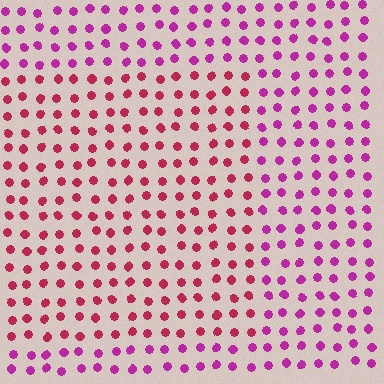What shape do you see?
I see a rectangle.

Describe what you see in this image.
The image is filled with small magenta elements in a uniform arrangement. A rectangle-shaped region is visible where the elements are tinted to a slightly different hue, forming a subtle color boundary.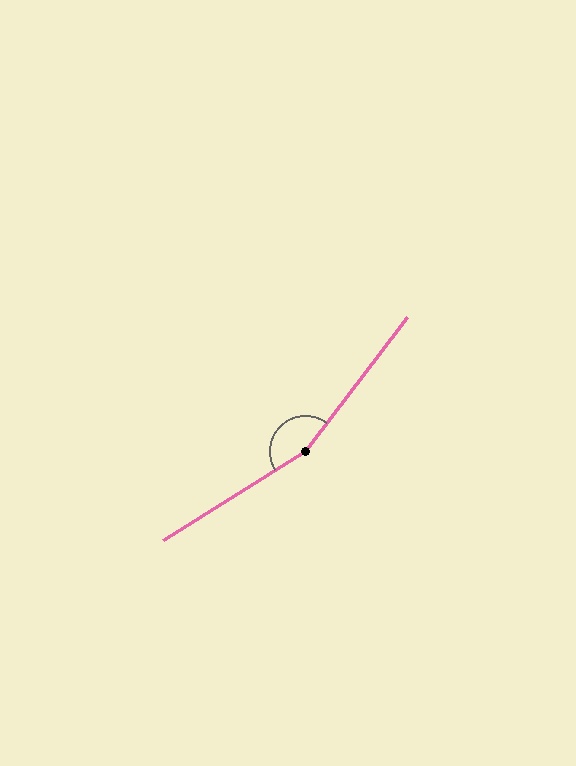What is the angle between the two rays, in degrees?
Approximately 159 degrees.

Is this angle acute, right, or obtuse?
It is obtuse.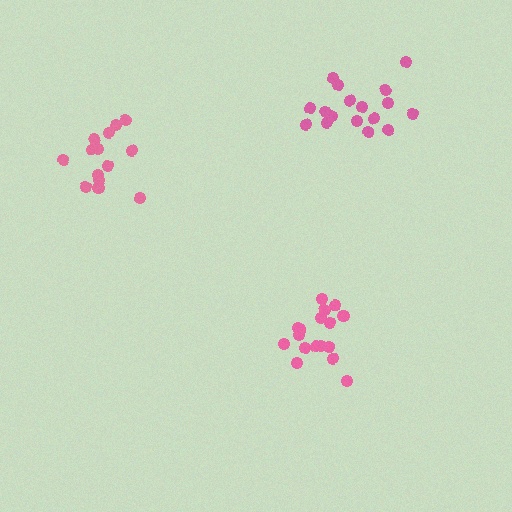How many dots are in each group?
Group 1: 17 dots, Group 2: 14 dots, Group 3: 17 dots (48 total).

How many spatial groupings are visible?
There are 3 spatial groupings.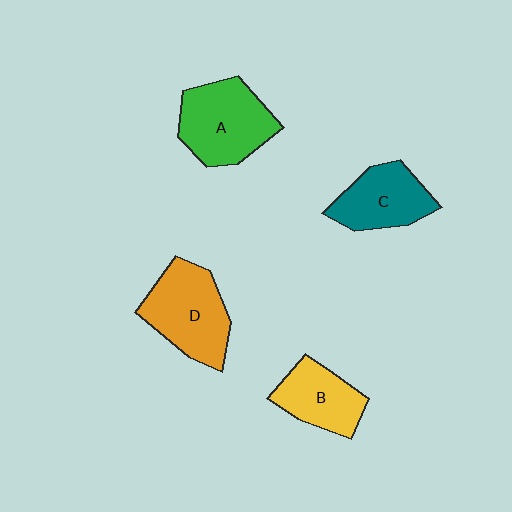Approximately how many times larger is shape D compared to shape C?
Approximately 1.3 times.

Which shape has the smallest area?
Shape B (yellow).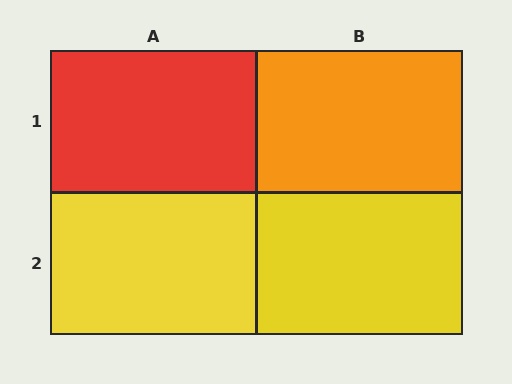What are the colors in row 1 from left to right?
Red, orange.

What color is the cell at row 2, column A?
Yellow.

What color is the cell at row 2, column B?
Yellow.